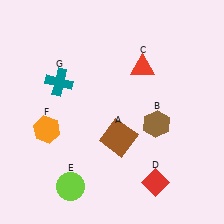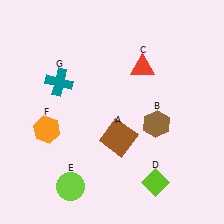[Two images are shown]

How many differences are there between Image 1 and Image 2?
There is 1 difference between the two images.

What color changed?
The diamond (D) changed from red in Image 1 to lime in Image 2.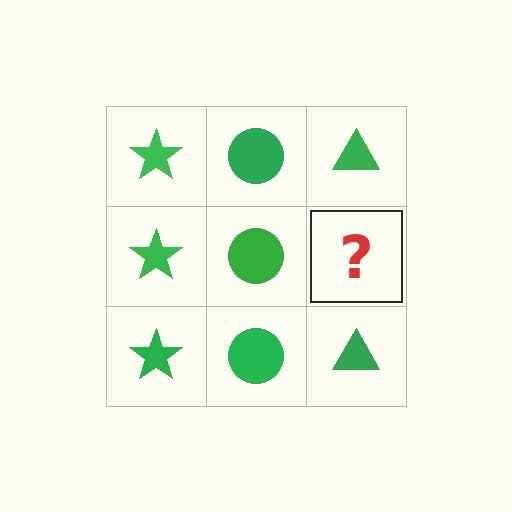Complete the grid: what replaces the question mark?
The question mark should be replaced with a green triangle.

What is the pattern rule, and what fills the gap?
The rule is that each column has a consistent shape. The gap should be filled with a green triangle.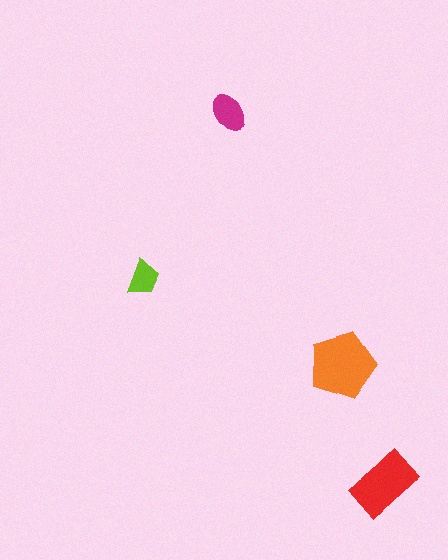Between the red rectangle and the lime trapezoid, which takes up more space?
The red rectangle.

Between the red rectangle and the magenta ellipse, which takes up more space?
The red rectangle.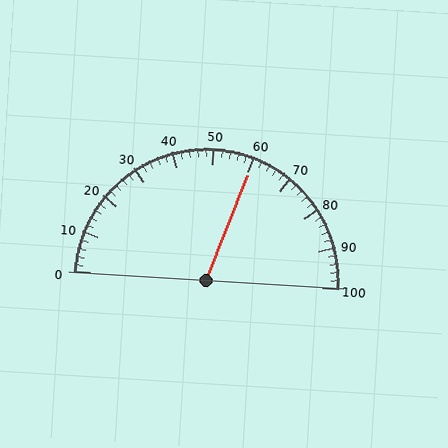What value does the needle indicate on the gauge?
The needle indicates approximately 60.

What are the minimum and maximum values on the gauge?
The gauge ranges from 0 to 100.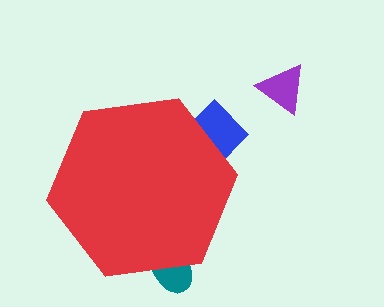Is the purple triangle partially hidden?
No, the purple triangle is fully visible.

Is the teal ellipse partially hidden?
Yes, the teal ellipse is partially hidden behind the red hexagon.